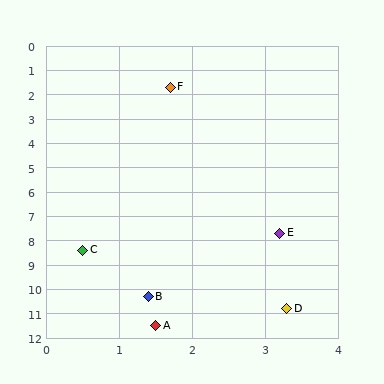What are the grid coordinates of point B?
Point B is at approximately (1.4, 10.3).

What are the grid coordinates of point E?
Point E is at approximately (3.2, 7.7).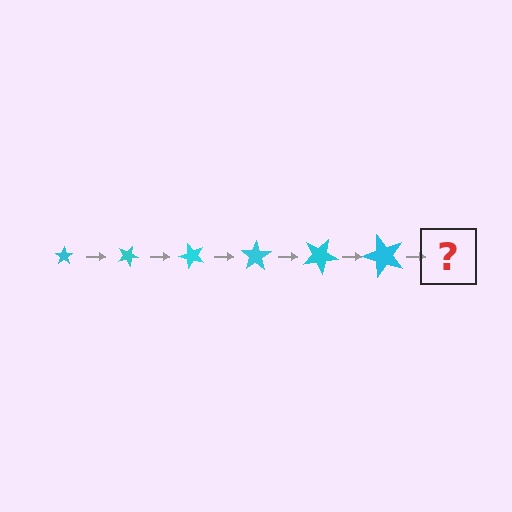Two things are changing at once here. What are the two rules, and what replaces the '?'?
The two rules are that the star grows larger each step and it rotates 25 degrees each step. The '?' should be a star, larger than the previous one and rotated 150 degrees from the start.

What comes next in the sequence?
The next element should be a star, larger than the previous one and rotated 150 degrees from the start.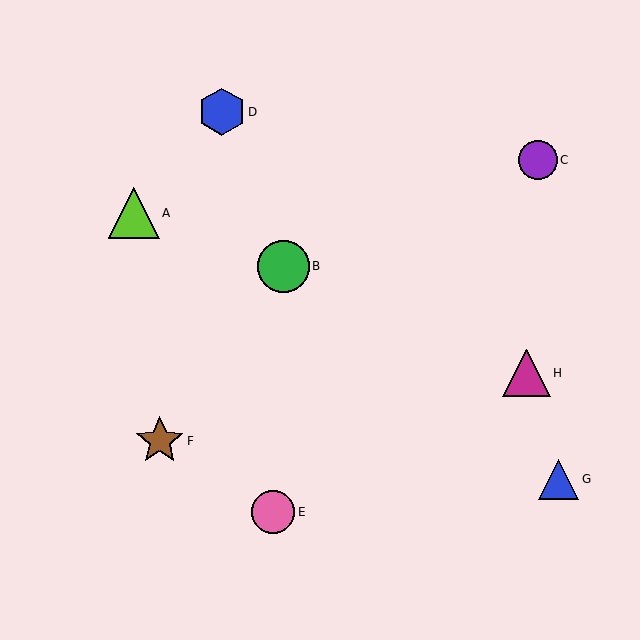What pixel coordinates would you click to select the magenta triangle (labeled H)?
Click at (527, 373) to select the magenta triangle H.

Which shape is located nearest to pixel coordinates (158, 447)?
The brown star (labeled F) at (160, 441) is nearest to that location.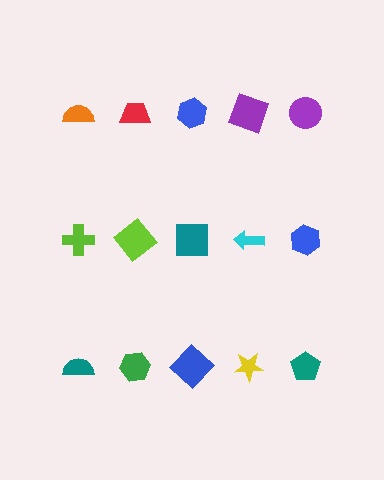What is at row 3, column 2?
A green hexagon.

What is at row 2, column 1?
A lime cross.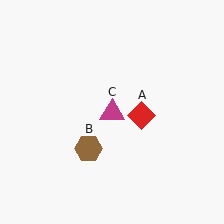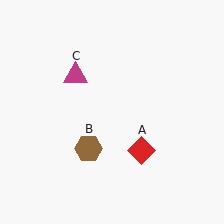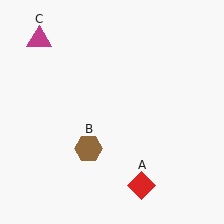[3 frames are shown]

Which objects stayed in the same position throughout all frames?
Brown hexagon (object B) remained stationary.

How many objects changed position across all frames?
2 objects changed position: red diamond (object A), magenta triangle (object C).